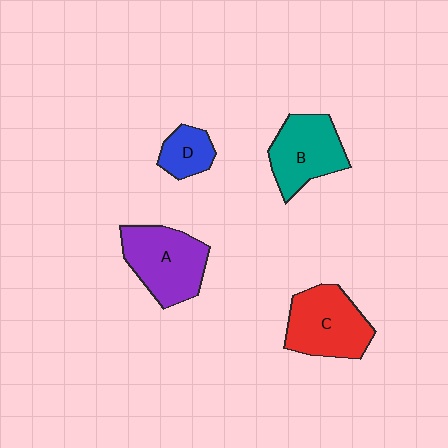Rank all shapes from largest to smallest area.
From largest to smallest: A (purple), C (red), B (teal), D (blue).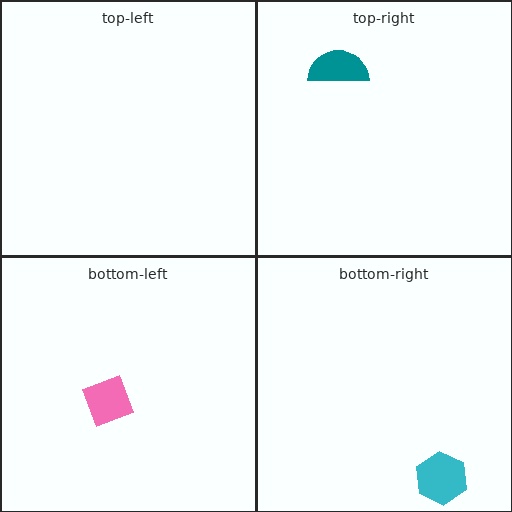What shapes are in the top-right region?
The teal semicircle.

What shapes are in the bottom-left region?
The pink diamond.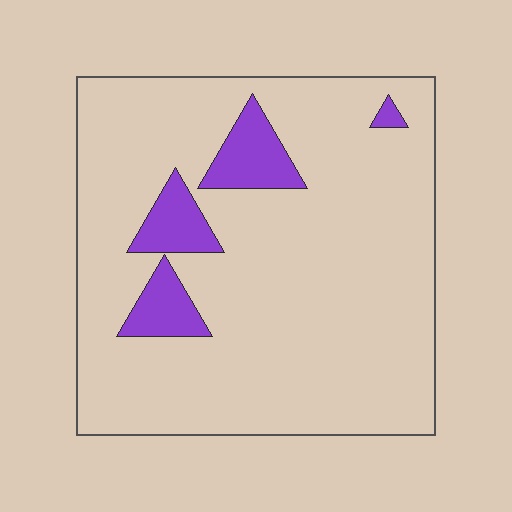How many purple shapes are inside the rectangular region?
4.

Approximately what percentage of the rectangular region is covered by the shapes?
Approximately 10%.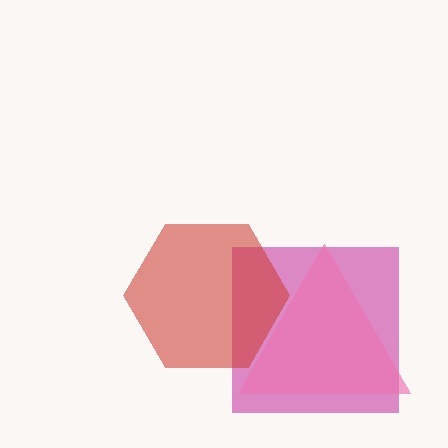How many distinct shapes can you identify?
There are 3 distinct shapes: a magenta square, a pink triangle, a red hexagon.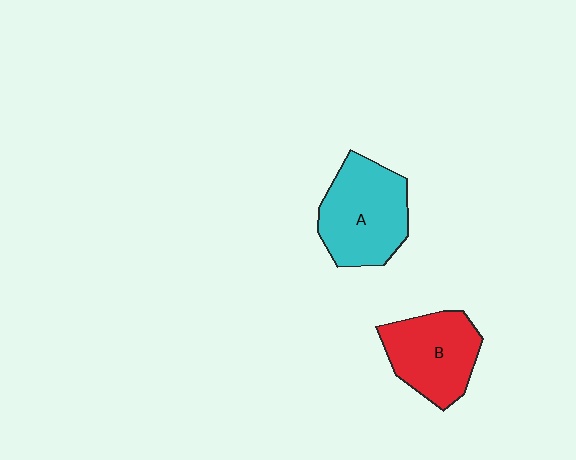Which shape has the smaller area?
Shape B (red).